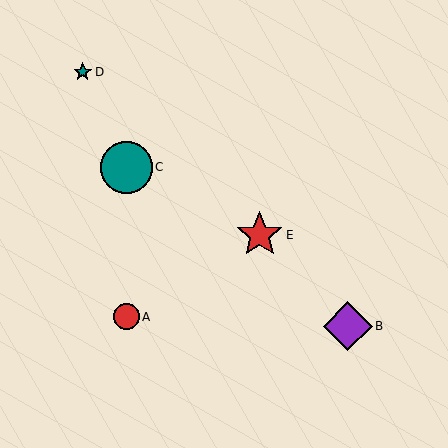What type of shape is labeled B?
Shape B is a purple diamond.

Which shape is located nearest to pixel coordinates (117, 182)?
The teal circle (labeled C) at (126, 167) is nearest to that location.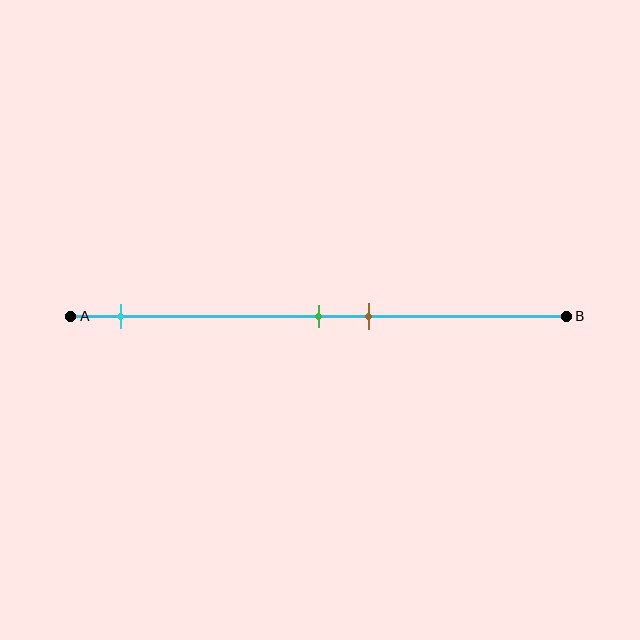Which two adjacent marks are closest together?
The green and brown marks are the closest adjacent pair.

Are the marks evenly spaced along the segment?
No, the marks are not evenly spaced.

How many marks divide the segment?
There are 3 marks dividing the segment.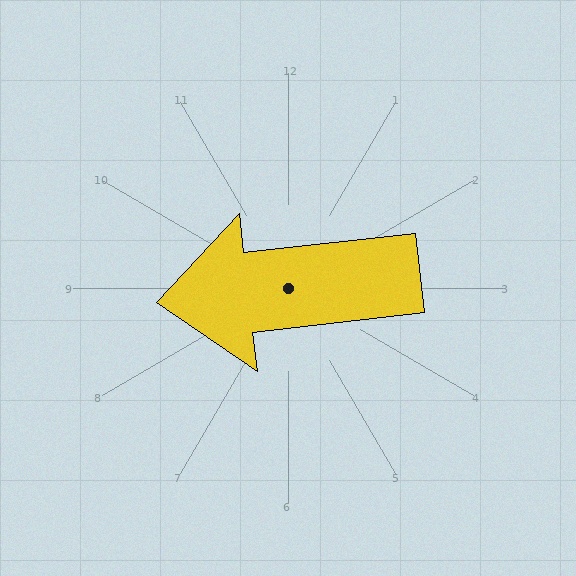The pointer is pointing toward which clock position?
Roughly 9 o'clock.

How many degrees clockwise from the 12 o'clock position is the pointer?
Approximately 264 degrees.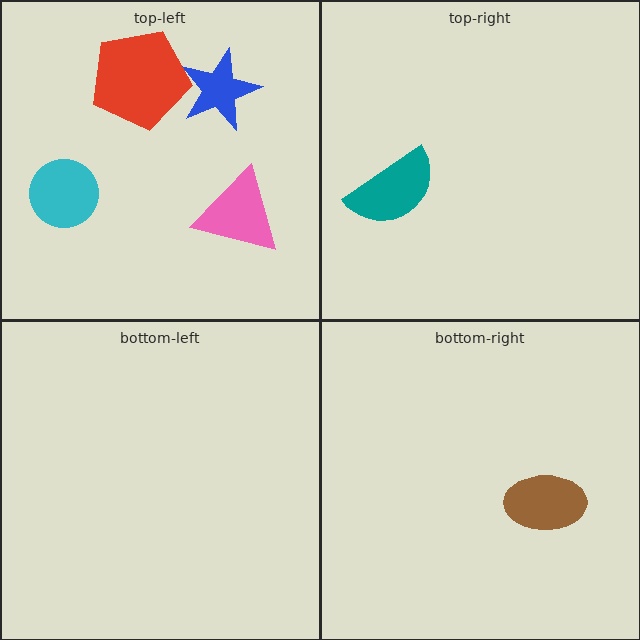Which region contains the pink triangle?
The top-left region.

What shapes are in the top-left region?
The pink triangle, the red pentagon, the blue star, the cyan circle.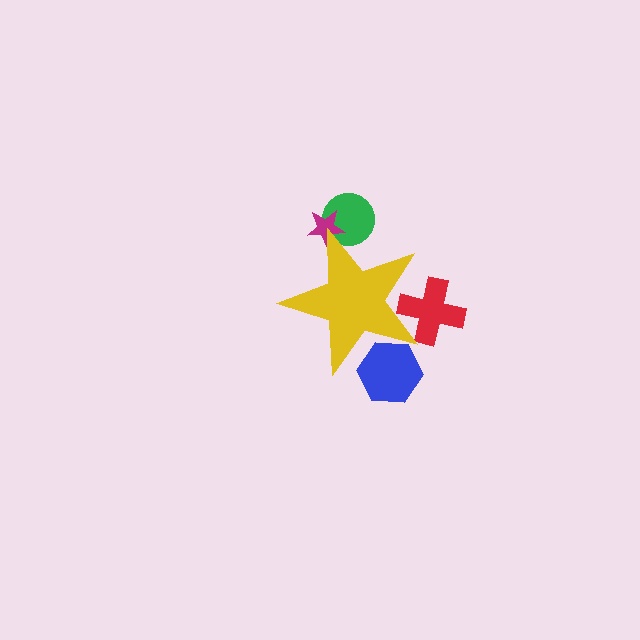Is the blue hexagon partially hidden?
Yes, the blue hexagon is partially hidden behind the yellow star.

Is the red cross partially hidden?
Yes, the red cross is partially hidden behind the yellow star.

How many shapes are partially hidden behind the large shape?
4 shapes are partially hidden.